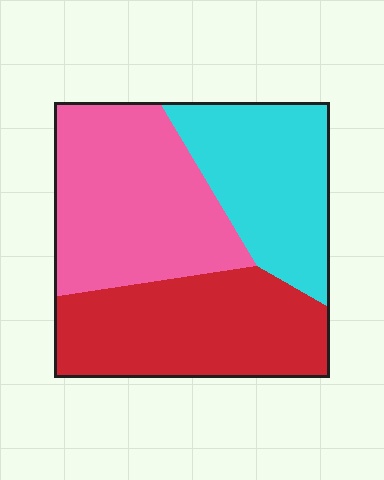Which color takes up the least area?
Cyan, at roughly 30%.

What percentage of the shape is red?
Red takes up between a quarter and a half of the shape.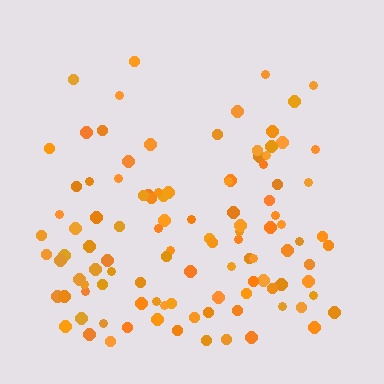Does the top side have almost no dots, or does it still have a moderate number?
Still a moderate number, just noticeably fewer than the bottom.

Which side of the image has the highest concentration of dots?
The bottom.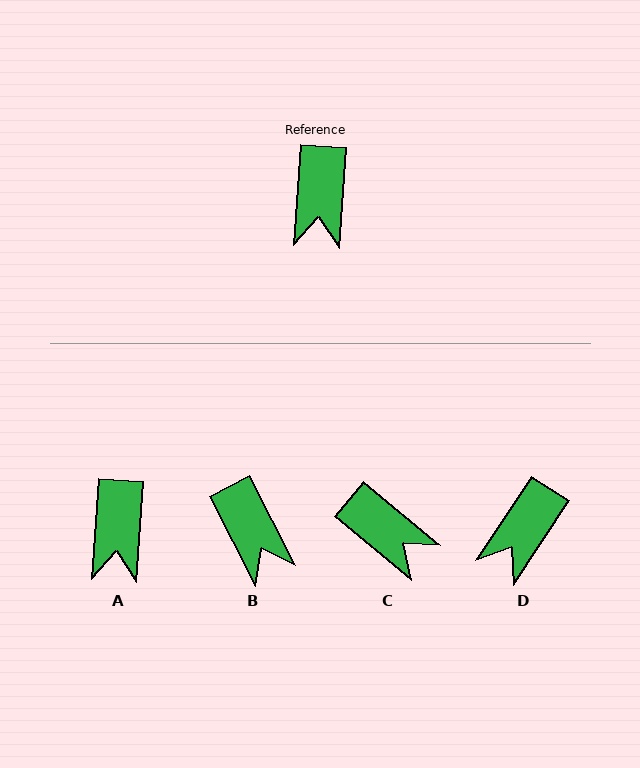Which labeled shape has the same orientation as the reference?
A.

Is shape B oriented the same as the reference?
No, it is off by about 31 degrees.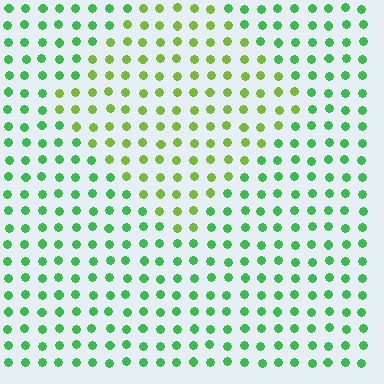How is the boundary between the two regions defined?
The boundary is defined purely by a slight shift in hue (about 39 degrees). Spacing, size, and orientation are identical on both sides.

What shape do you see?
I see a diamond.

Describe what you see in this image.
The image is filled with small green elements in a uniform arrangement. A diamond-shaped region is visible where the elements are tinted to a slightly different hue, forming a subtle color boundary.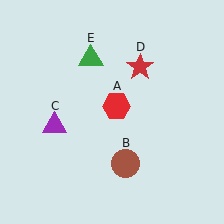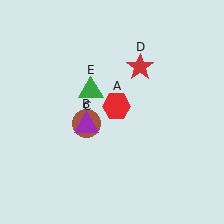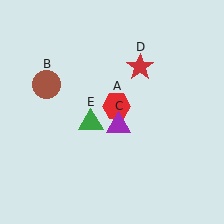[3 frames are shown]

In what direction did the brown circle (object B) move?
The brown circle (object B) moved up and to the left.